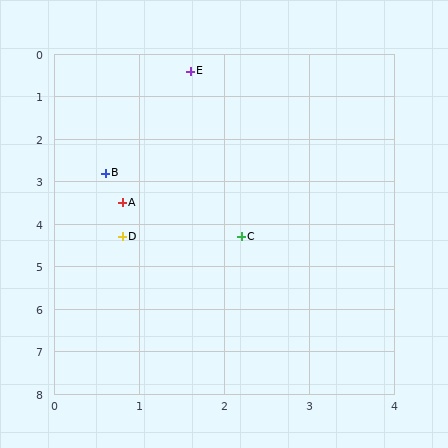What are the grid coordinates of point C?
Point C is at approximately (2.2, 4.3).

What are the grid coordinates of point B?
Point B is at approximately (0.6, 2.8).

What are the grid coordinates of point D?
Point D is at approximately (0.8, 4.3).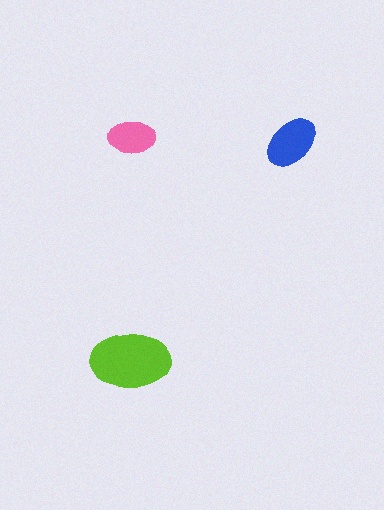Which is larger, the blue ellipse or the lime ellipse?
The lime one.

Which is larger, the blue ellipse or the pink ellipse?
The blue one.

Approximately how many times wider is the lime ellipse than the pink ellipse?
About 1.5 times wider.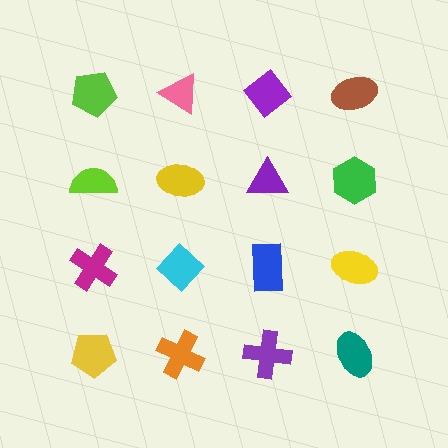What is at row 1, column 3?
A purple diamond.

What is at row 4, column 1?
A yellow pentagon.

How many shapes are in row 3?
4 shapes.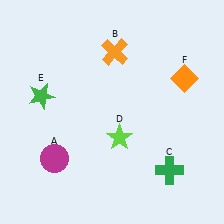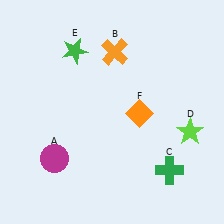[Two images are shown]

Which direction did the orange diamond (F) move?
The orange diamond (F) moved left.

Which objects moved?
The objects that moved are: the lime star (D), the green star (E), the orange diamond (F).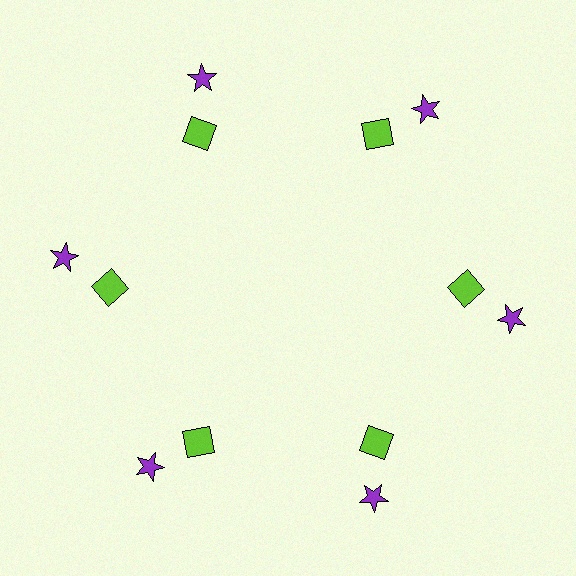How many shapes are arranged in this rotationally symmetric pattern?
There are 12 shapes, arranged in 6 groups of 2.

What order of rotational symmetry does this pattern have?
This pattern has 6-fold rotational symmetry.